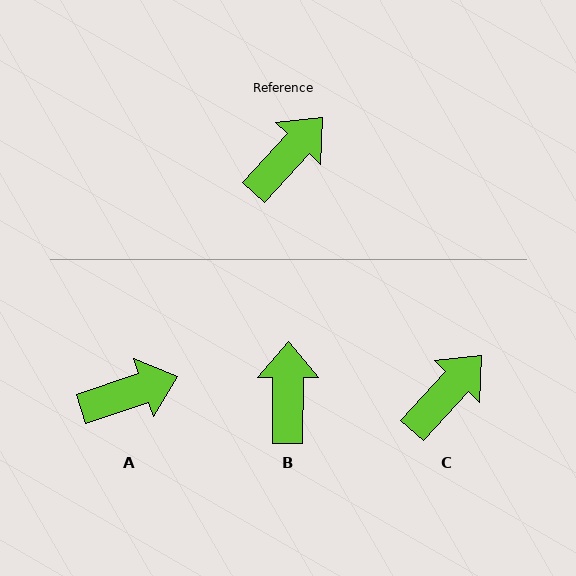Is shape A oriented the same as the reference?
No, it is off by about 29 degrees.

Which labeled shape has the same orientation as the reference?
C.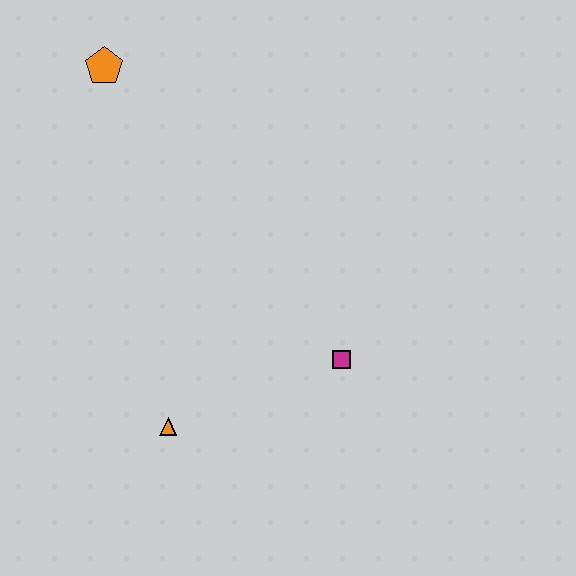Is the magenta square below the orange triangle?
No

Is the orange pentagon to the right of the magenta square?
No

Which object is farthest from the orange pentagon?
The magenta square is farthest from the orange pentagon.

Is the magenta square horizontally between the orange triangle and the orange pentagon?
No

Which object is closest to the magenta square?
The orange triangle is closest to the magenta square.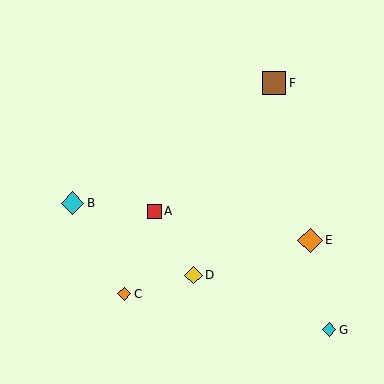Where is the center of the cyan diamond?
The center of the cyan diamond is at (329, 330).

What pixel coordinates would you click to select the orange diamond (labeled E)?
Click at (310, 240) to select the orange diamond E.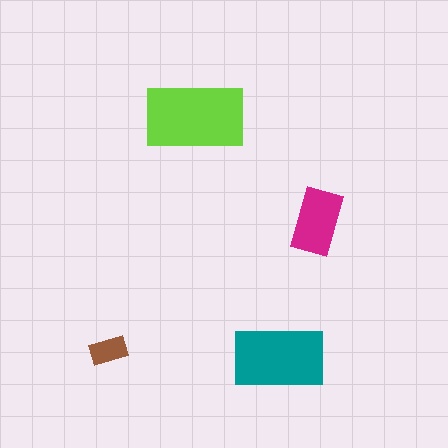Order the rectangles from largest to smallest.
the lime one, the teal one, the magenta one, the brown one.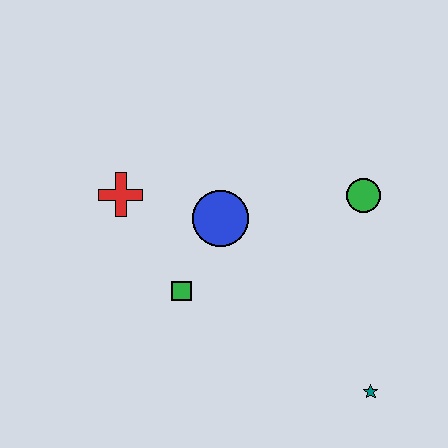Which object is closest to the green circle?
The blue circle is closest to the green circle.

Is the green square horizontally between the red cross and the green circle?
Yes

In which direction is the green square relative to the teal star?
The green square is to the left of the teal star.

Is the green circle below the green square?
No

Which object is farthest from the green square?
The teal star is farthest from the green square.